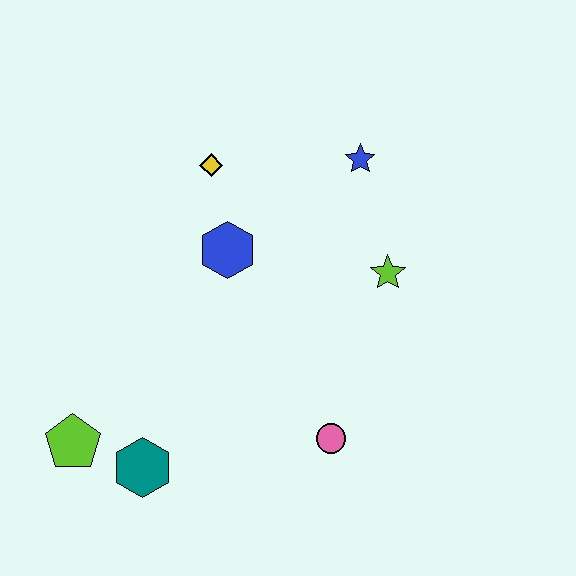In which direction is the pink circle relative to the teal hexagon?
The pink circle is to the right of the teal hexagon.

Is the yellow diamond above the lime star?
Yes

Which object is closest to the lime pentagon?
The teal hexagon is closest to the lime pentagon.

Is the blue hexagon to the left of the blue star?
Yes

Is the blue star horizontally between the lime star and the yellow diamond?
Yes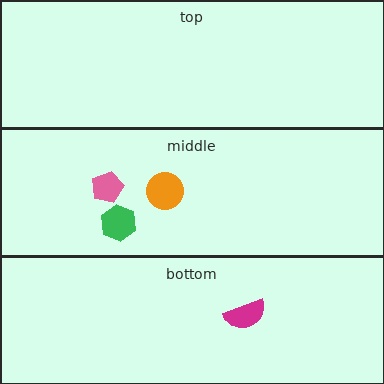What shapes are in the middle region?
The orange circle, the pink pentagon, the green hexagon.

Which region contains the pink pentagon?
The middle region.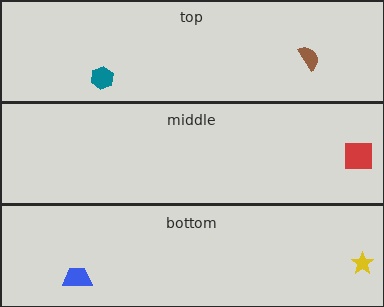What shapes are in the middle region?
The red square.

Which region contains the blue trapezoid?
The bottom region.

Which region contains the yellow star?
The bottom region.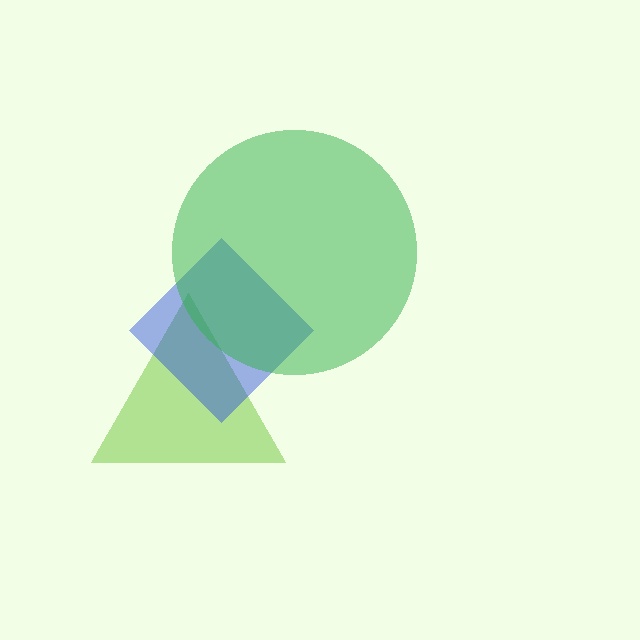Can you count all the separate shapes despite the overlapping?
Yes, there are 3 separate shapes.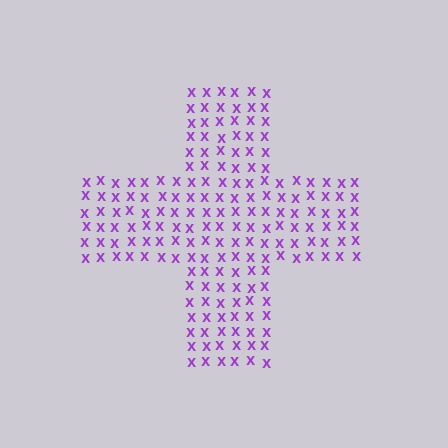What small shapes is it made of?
It is made of small letter X's.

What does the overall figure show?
The overall figure shows a cross.